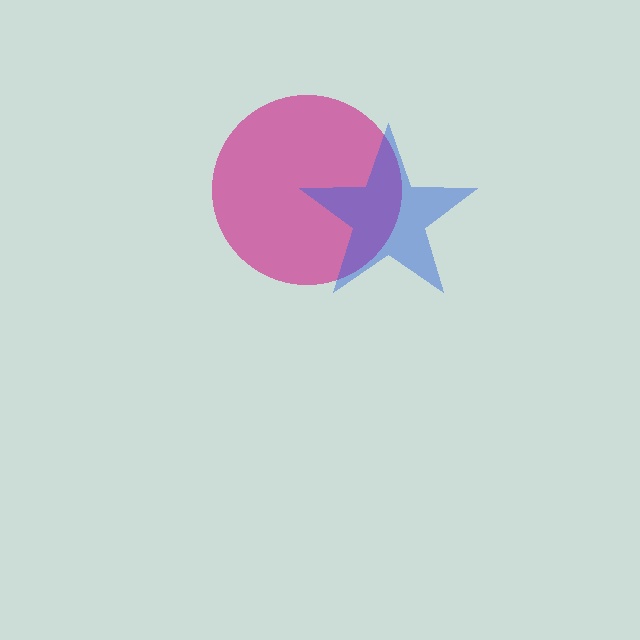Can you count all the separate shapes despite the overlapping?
Yes, there are 2 separate shapes.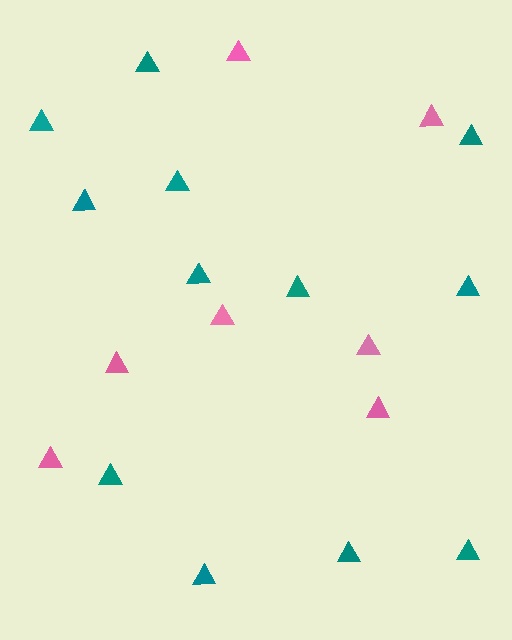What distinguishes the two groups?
There are 2 groups: one group of teal triangles (12) and one group of pink triangles (7).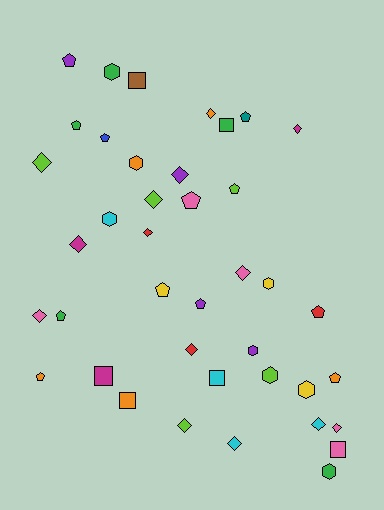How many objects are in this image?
There are 40 objects.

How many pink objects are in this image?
There are 5 pink objects.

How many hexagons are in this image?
There are 8 hexagons.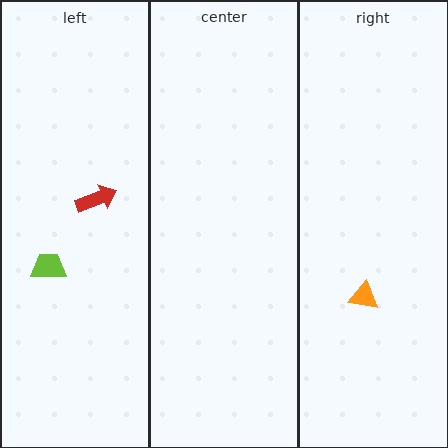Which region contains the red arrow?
The left region.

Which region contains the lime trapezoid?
The left region.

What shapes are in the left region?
The lime trapezoid, the red arrow.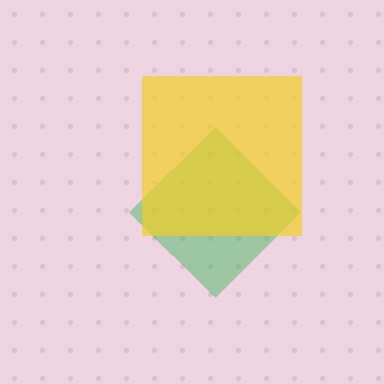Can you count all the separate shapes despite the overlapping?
Yes, there are 2 separate shapes.